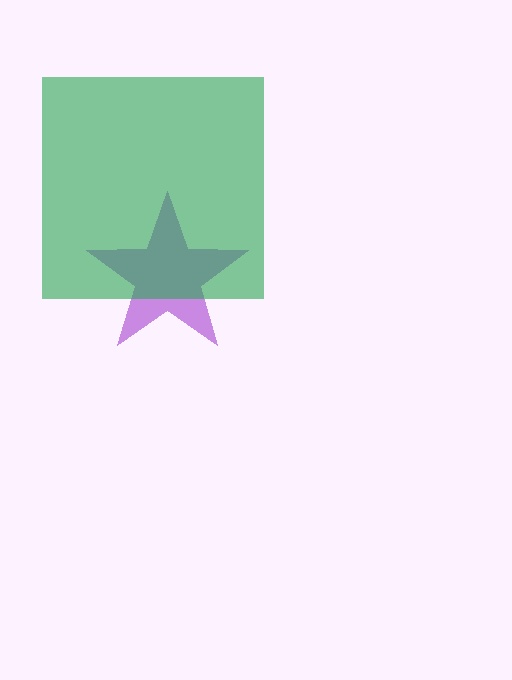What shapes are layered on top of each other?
The layered shapes are: a purple star, a green square.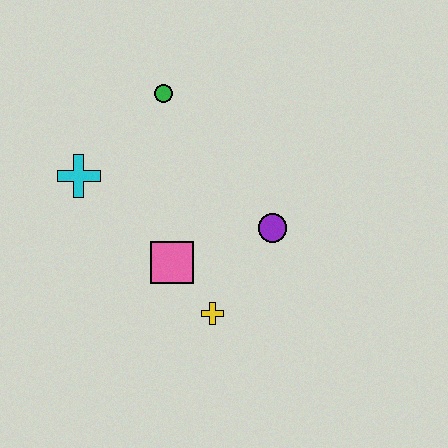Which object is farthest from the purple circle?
The cyan cross is farthest from the purple circle.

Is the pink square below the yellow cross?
No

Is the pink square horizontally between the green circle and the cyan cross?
No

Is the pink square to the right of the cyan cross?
Yes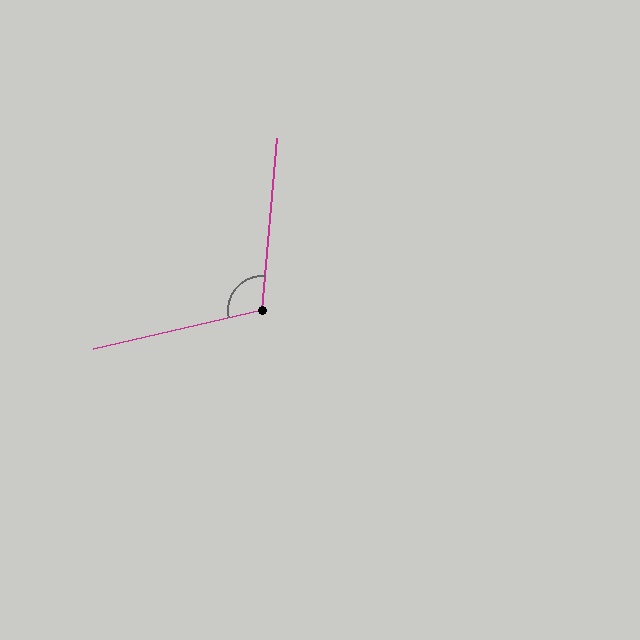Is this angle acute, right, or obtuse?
It is obtuse.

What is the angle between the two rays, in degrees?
Approximately 108 degrees.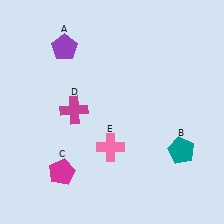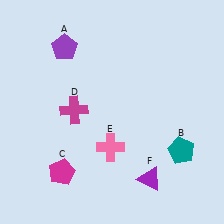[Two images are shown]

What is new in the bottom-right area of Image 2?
A purple triangle (F) was added in the bottom-right area of Image 2.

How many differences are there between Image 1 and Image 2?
There is 1 difference between the two images.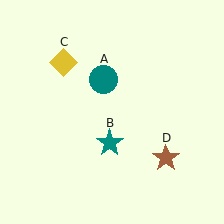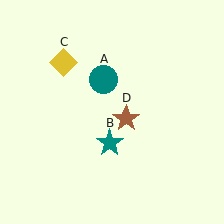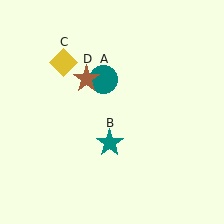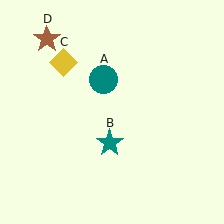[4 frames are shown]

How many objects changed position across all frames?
1 object changed position: brown star (object D).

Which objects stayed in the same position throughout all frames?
Teal circle (object A) and teal star (object B) and yellow diamond (object C) remained stationary.